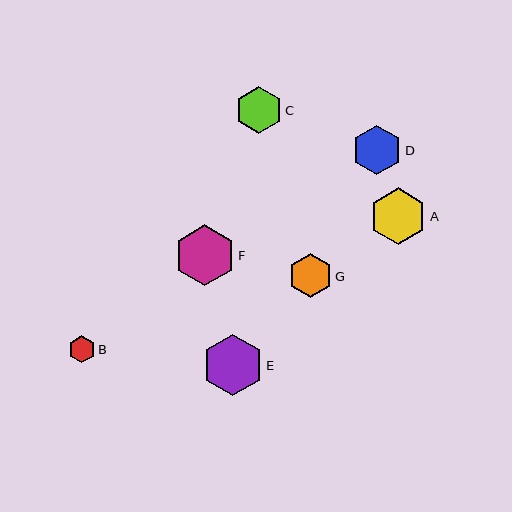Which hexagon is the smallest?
Hexagon B is the smallest with a size of approximately 27 pixels.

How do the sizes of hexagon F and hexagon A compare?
Hexagon F and hexagon A are approximately the same size.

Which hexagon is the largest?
Hexagon F is the largest with a size of approximately 61 pixels.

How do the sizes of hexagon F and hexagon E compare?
Hexagon F and hexagon E are approximately the same size.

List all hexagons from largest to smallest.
From largest to smallest: F, E, A, D, C, G, B.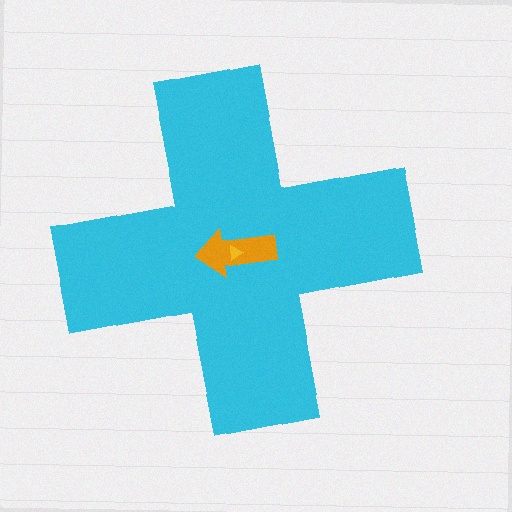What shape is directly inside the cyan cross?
The orange arrow.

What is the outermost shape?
The cyan cross.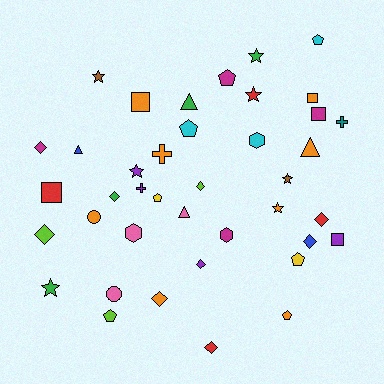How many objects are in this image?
There are 40 objects.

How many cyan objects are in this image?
There are 3 cyan objects.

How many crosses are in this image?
There are 3 crosses.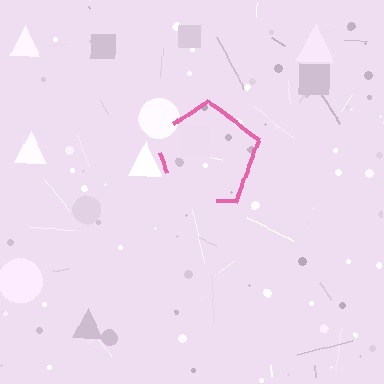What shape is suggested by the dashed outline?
The dashed outline suggests a pentagon.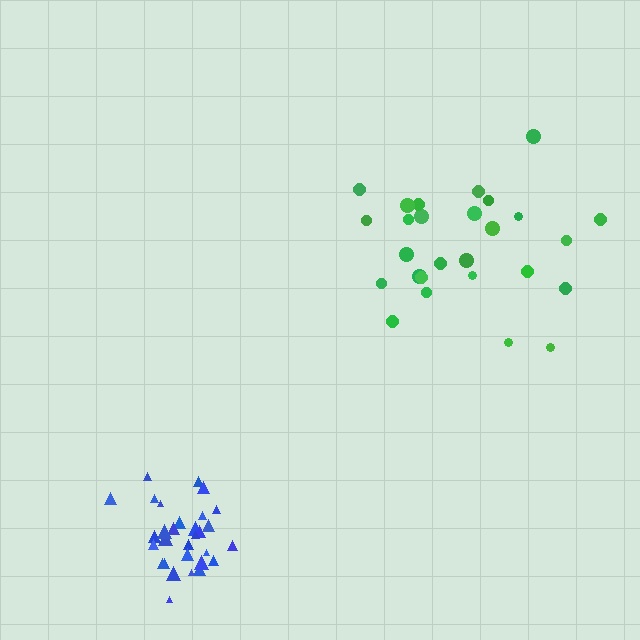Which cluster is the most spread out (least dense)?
Green.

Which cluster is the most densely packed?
Blue.